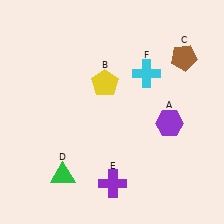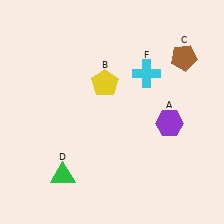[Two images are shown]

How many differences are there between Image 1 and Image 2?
There is 1 difference between the two images.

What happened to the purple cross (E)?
The purple cross (E) was removed in Image 2. It was in the bottom-right area of Image 1.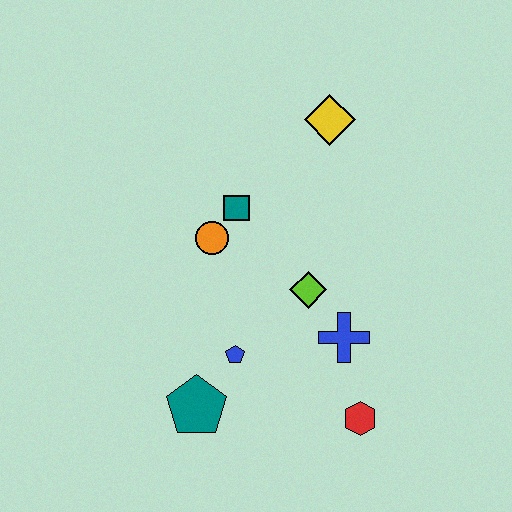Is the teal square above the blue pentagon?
Yes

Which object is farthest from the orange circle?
The red hexagon is farthest from the orange circle.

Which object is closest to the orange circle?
The teal square is closest to the orange circle.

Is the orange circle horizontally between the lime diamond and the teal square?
No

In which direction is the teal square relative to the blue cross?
The teal square is above the blue cross.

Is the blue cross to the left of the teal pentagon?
No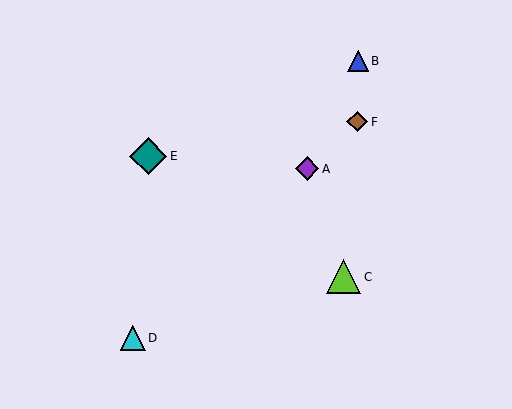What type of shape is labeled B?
Shape B is a blue triangle.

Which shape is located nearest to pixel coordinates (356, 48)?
The blue triangle (labeled B) at (358, 61) is nearest to that location.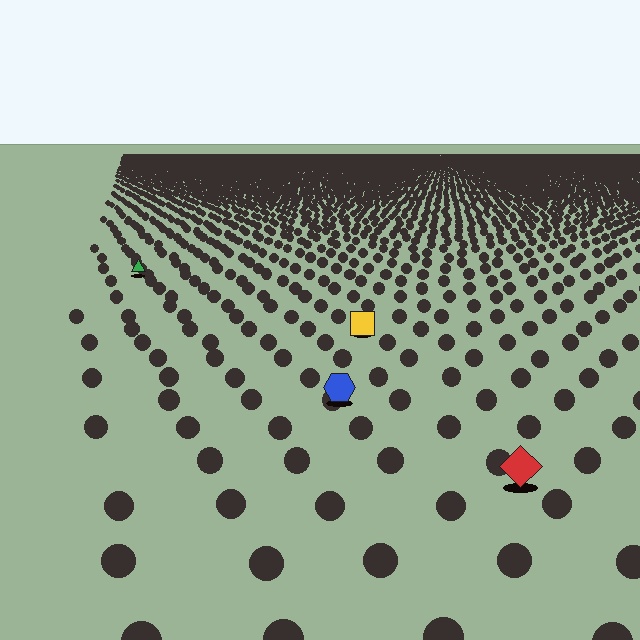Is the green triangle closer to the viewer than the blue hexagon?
No. The blue hexagon is closer — you can tell from the texture gradient: the ground texture is coarser near it.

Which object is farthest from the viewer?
The green triangle is farthest from the viewer. It appears smaller and the ground texture around it is denser.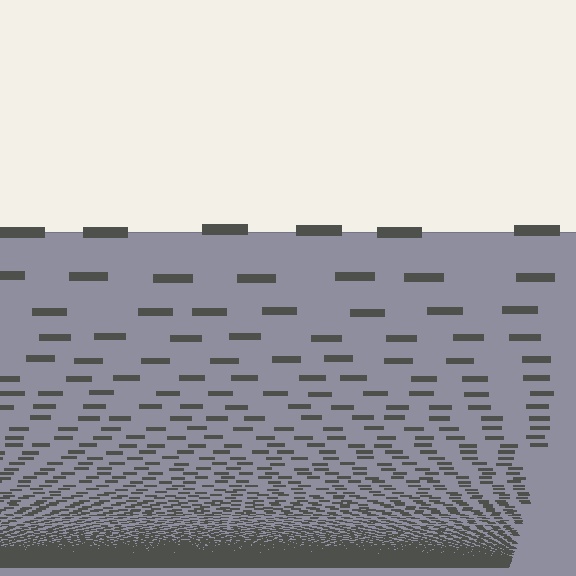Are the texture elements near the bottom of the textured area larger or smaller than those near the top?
Smaller. The gradient is inverted — elements near the bottom are smaller and denser.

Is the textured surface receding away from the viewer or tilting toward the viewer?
The surface appears to tilt toward the viewer. Texture elements get larger and sparser toward the top.